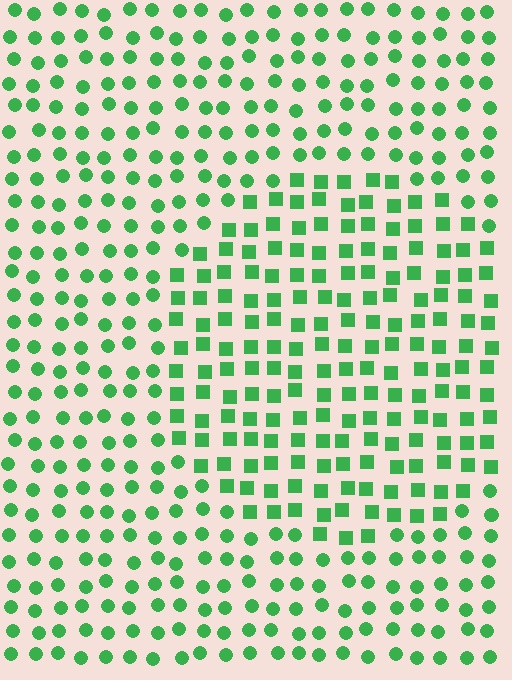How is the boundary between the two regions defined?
The boundary is defined by a change in element shape: squares inside vs. circles outside. All elements share the same color and spacing.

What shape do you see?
I see a circle.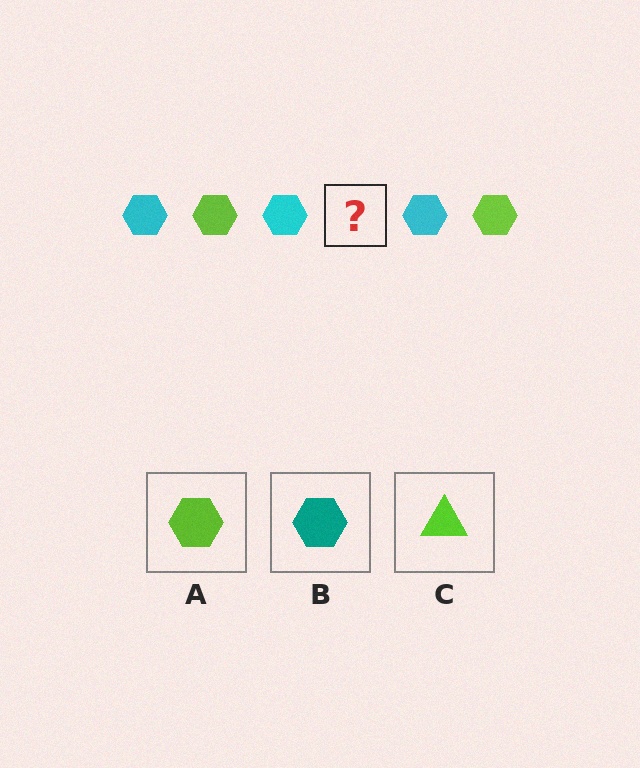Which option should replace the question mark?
Option A.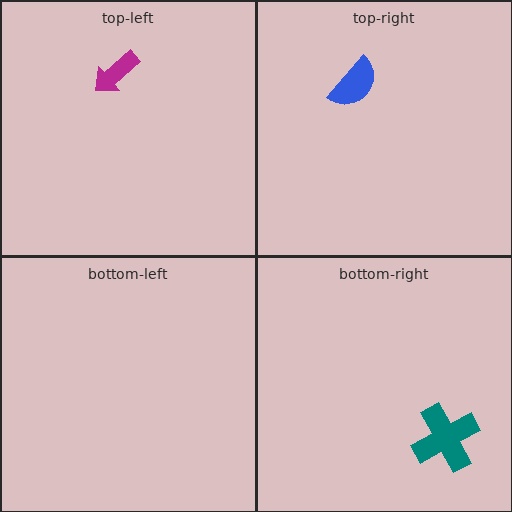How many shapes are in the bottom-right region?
1.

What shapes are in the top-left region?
The magenta arrow.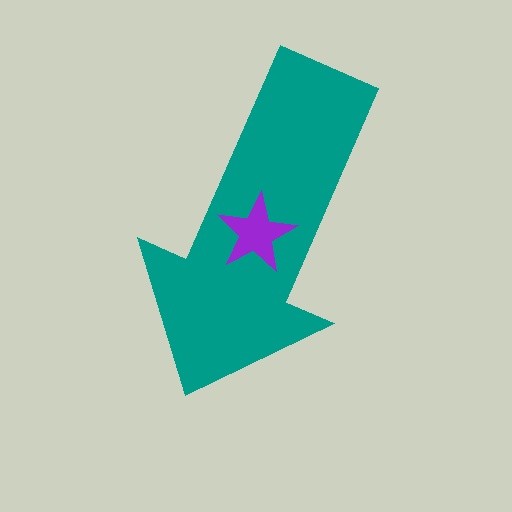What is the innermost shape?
The purple star.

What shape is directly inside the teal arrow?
The purple star.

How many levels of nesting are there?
2.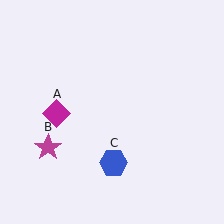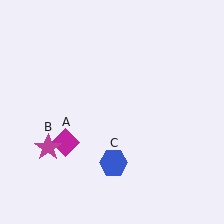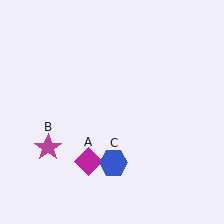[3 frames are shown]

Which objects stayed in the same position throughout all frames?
Magenta star (object B) and blue hexagon (object C) remained stationary.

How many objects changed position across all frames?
1 object changed position: magenta diamond (object A).